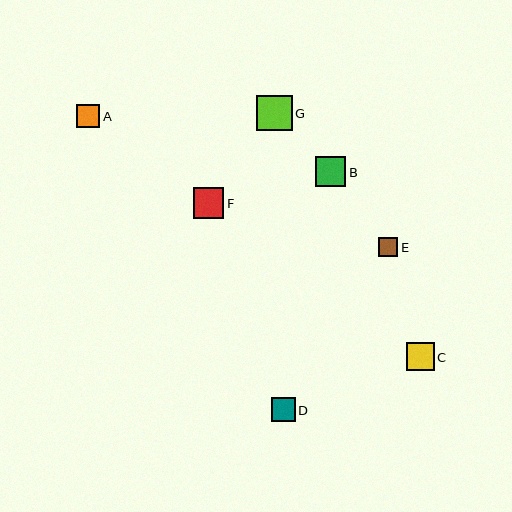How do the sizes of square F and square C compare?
Square F and square C are approximately the same size.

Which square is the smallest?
Square E is the smallest with a size of approximately 19 pixels.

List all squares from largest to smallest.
From largest to smallest: G, F, B, C, D, A, E.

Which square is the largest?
Square G is the largest with a size of approximately 35 pixels.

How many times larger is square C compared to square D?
Square C is approximately 1.2 times the size of square D.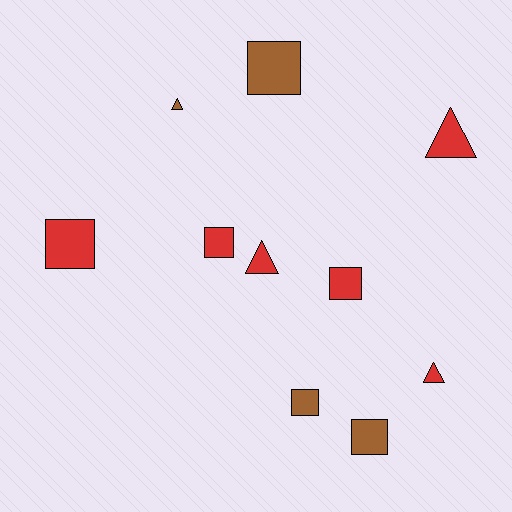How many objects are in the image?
There are 10 objects.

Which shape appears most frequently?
Square, with 6 objects.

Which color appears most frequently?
Red, with 6 objects.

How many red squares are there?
There are 3 red squares.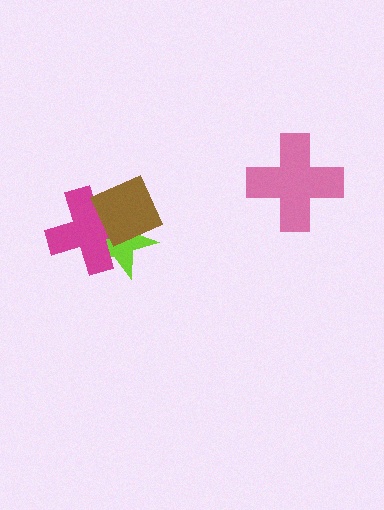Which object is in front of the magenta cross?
The brown diamond is in front of the magenta cross.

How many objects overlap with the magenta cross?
2 objects overlap with the magenta cross.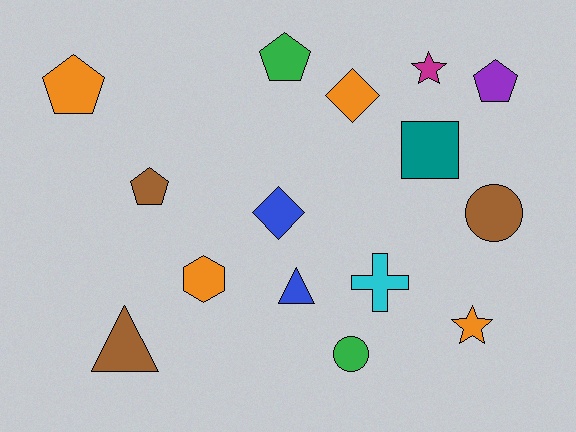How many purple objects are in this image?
There is 1 purple object.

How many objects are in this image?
There are 15 objects.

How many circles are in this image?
There are 2 circles.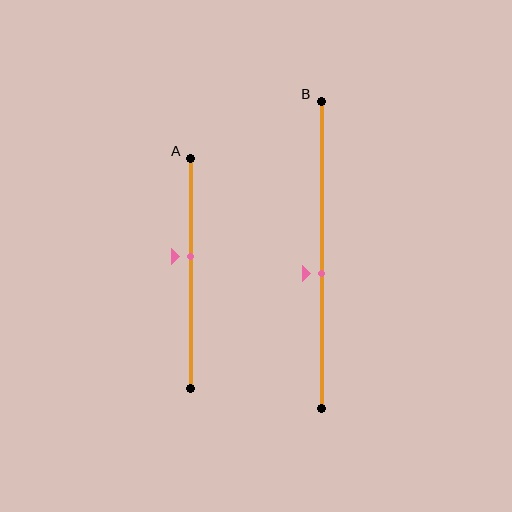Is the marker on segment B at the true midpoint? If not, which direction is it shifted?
No, the marker on segment B is shifted downward by about 6% of the segment length.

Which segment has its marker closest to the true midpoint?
Segment B has its marker closest to the true midpoint.